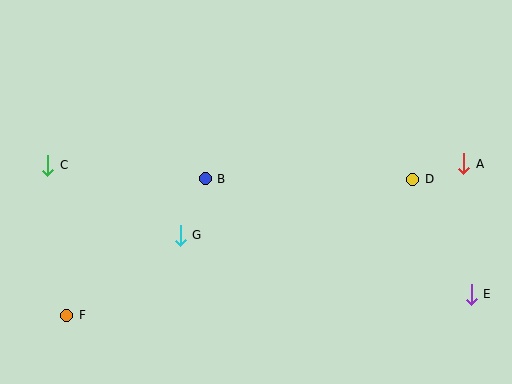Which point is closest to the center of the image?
Point B at (205, 179) is closest to the center.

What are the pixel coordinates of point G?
Point G is at (180, 235).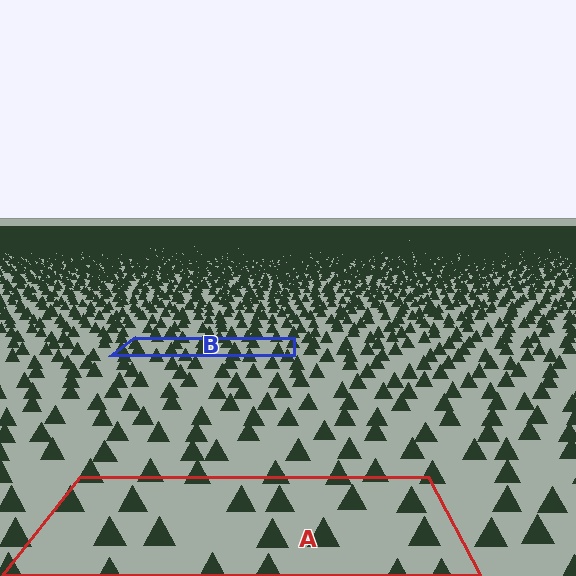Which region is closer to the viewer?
Region A is closer. The texture elements there are larger and more spread out.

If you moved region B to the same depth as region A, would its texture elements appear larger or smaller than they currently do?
They would appear larger. At a closer depth, the same texture elements are projected at a bigger on-screen size.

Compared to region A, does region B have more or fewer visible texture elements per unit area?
Region B has more texture elements per unit area — they are packed more densely because it is farther away.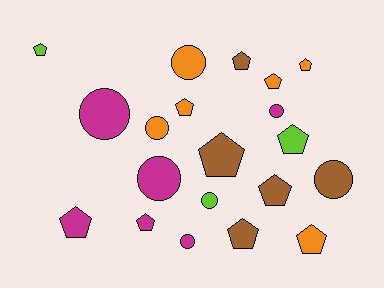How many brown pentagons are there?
There are 4 brown pentagons.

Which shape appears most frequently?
Pentagon, with 12 objects.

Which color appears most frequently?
Orange, with 6 objects.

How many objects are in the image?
There are 20 objects.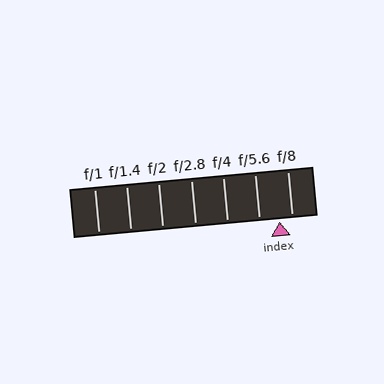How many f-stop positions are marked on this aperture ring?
There are 7 f-stop positions marked.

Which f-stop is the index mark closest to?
The index mark is closest to f/8.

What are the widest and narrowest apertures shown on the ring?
The widest aperture shown is f/1 and the narrowest is f/8.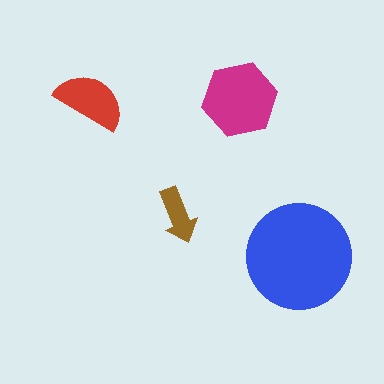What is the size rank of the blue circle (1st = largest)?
1st.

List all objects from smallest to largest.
The brown arrow, the red semicircle, the magenta hexagon, the blue circle.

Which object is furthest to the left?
The red semicircle is leftmost.